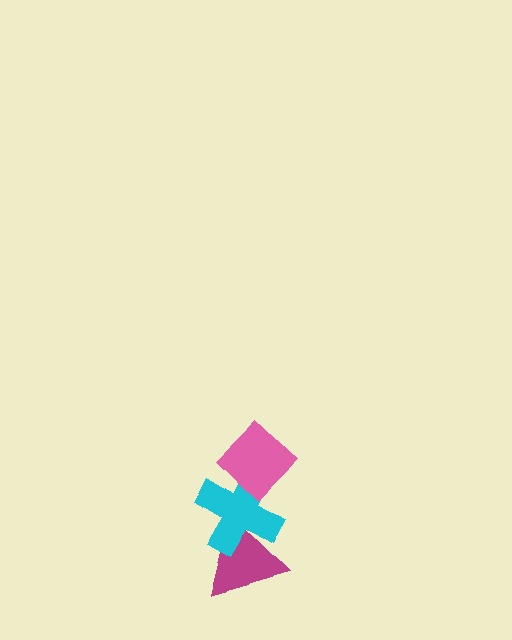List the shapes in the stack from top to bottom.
From top to bottom: the pink diamond, the cyan cross, the magenta triangle.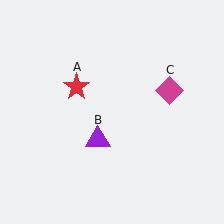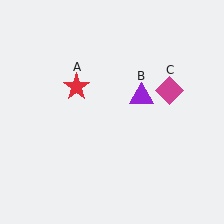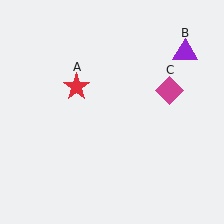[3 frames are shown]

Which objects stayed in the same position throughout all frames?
Red star (object A) and magenta diamond (object C) remained stationary.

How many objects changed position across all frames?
1 object changed position: purple triangle (object B).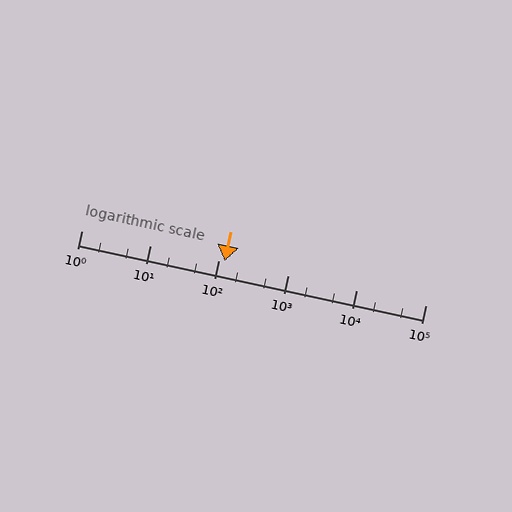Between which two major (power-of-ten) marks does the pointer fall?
The pointer is between 100 and 1000.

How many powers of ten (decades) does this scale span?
The scale spans 5 decades, from 1 to 100000.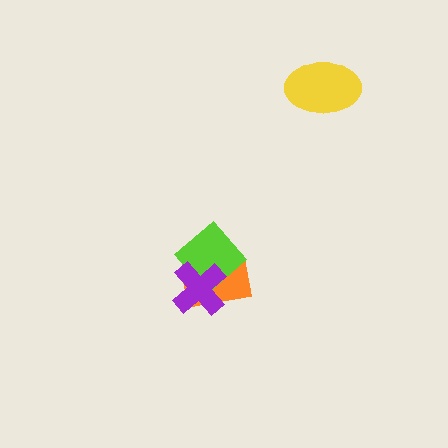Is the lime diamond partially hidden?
Yes, it is partially covered by another shape.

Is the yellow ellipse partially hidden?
No, no other shape covers it.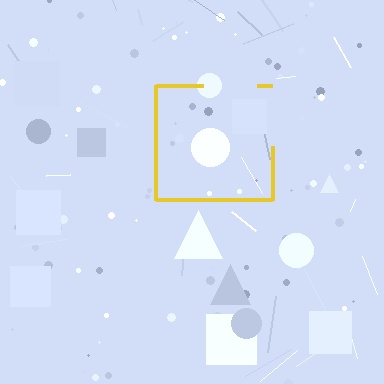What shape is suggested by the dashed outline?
The dashed outline suggests a square.